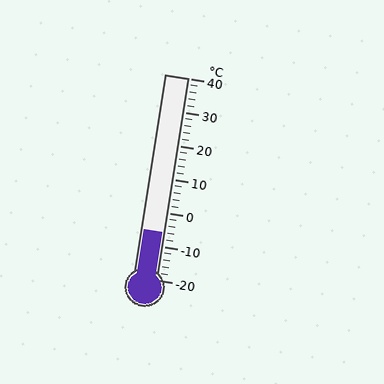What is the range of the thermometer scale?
The thermometer scale ranges from -20°C to 40°C.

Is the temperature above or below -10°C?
The temperature is above -10°C.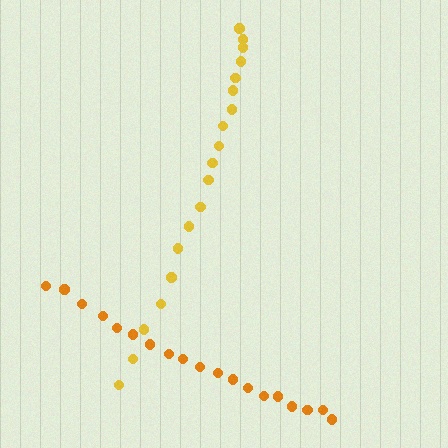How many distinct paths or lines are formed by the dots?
There are 2 distinct paths.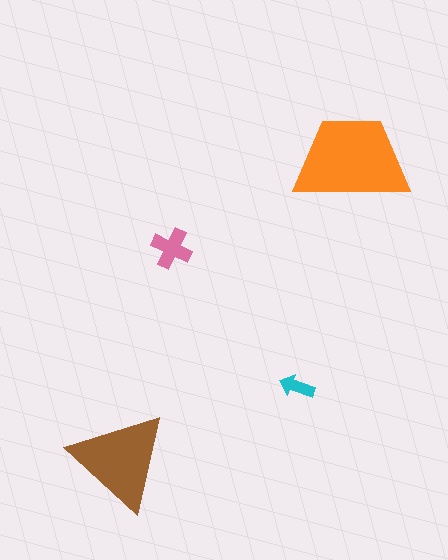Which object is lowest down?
The brown triangle is bottommost.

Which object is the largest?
The orange trapezoid.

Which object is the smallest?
The cyan arrow.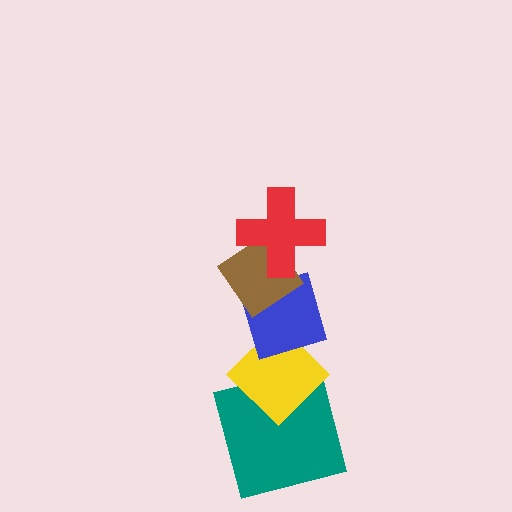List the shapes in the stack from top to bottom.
From top to bottom: the red cross, the brown diamond, the blue diamond, the yellow diamond, the teal square.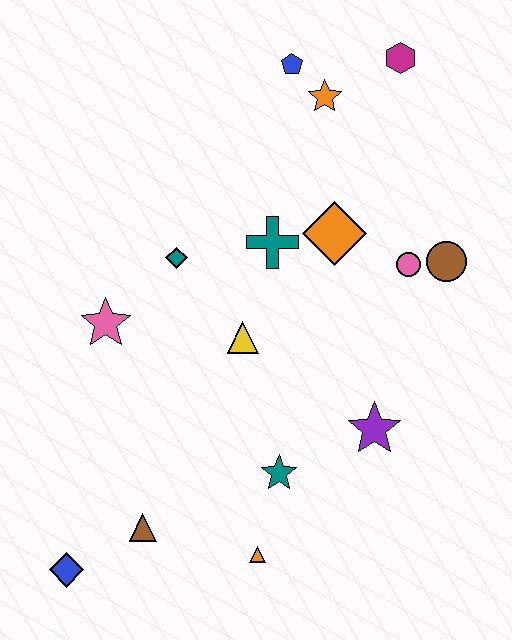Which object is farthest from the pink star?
The magenta hexagon is farthest from the pink star.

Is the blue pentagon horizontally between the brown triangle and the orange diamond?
Yes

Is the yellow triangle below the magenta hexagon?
Yes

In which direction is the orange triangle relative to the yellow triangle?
The orange triangle is below the yellow triangle.